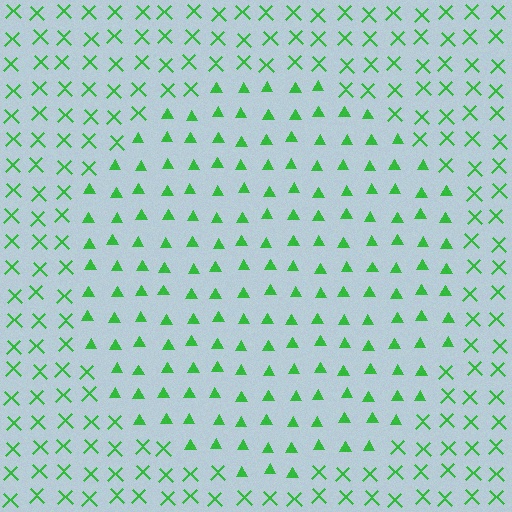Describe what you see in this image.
The image is filled with small green elements arranged in a uniform grid. A circle-shaped region contains triangles, while the surrounding area contains X marks. The boundary is defined purely by the change in element shape.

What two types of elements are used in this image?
The image uses triangles inside the circle region and X marks outside it.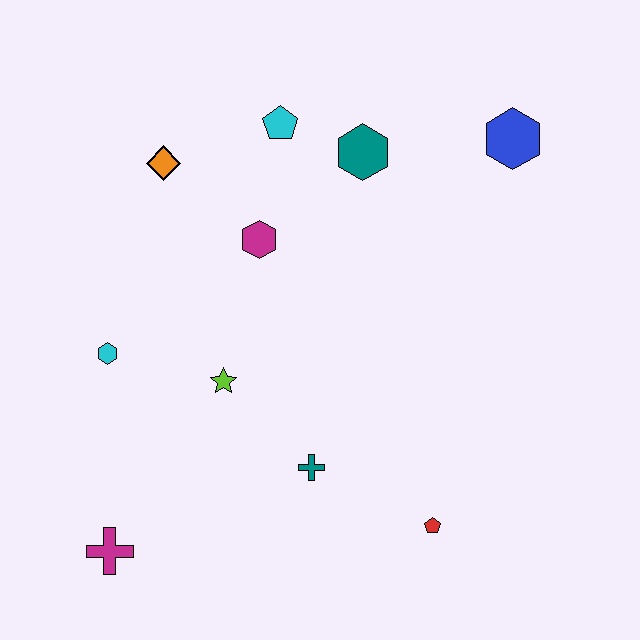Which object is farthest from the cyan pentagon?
The magenta cross is farthest from the cyan pentagon.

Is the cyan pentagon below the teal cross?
No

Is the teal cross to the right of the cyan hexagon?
Yes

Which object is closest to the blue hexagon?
The teal hexagon is closest to the blue hexagon.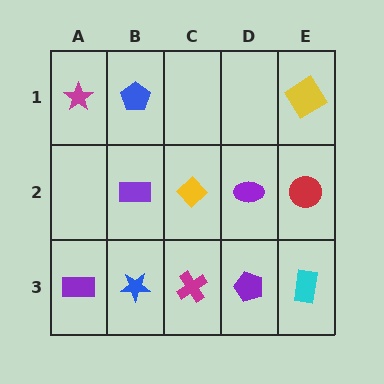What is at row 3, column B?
A blue star.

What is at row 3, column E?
A cyan rectangle.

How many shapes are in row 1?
3 shapes.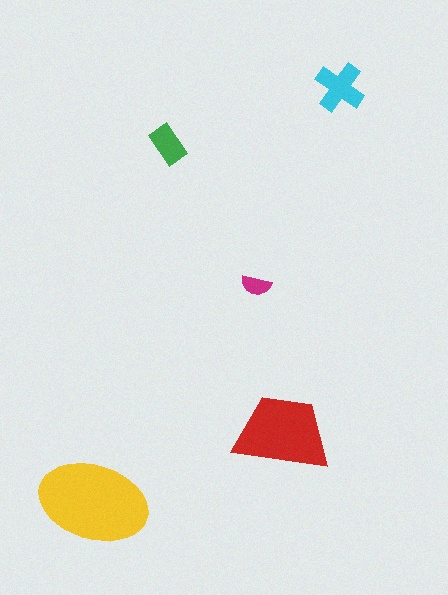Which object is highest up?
The cyan cross is topmost.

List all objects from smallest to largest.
The magenta semicircle, the green rectangle, the cyan cross, the red trapezoid, the yellow ellipse.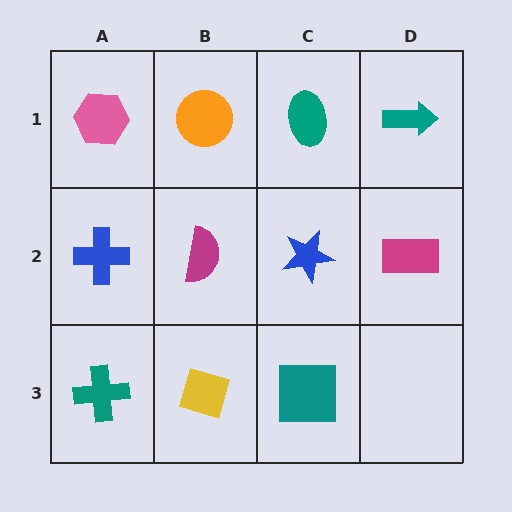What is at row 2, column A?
A blue cross.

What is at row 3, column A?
A teal cross.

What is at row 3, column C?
A teal square.